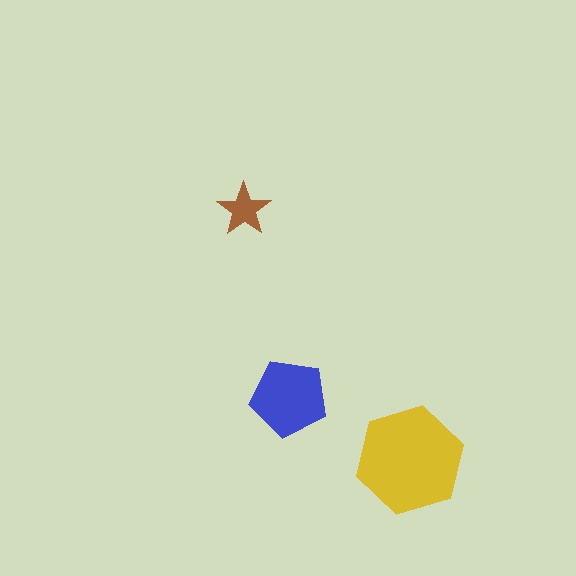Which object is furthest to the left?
The brown star is leftmost.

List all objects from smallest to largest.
The brown star, the blue pentagon, the yellow hexagon.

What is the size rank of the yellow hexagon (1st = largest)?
1st.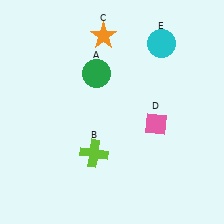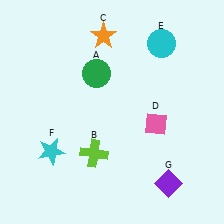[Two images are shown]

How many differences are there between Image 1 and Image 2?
There are 2 differences between the two images.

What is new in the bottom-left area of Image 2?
A cyan star (F) was added in the bottom-left area of Image 2.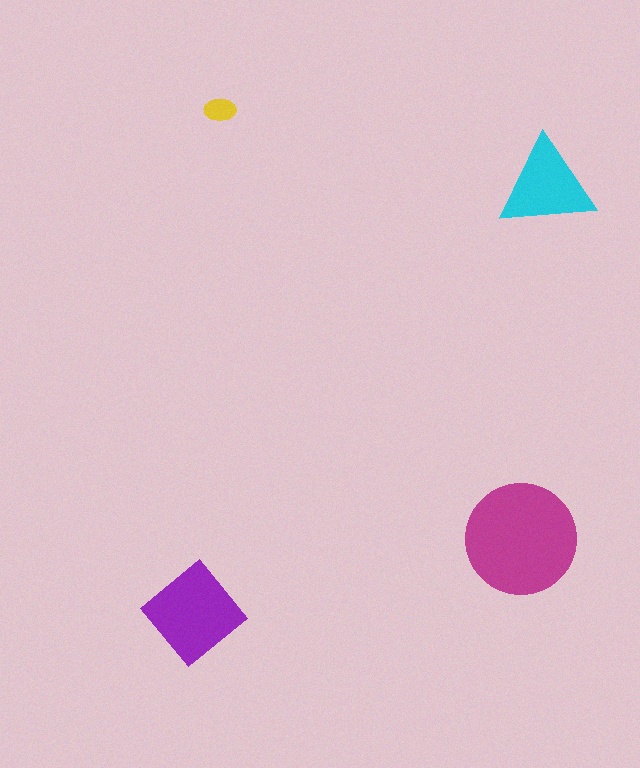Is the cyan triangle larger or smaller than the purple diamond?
Smaller.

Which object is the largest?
The magenta circle.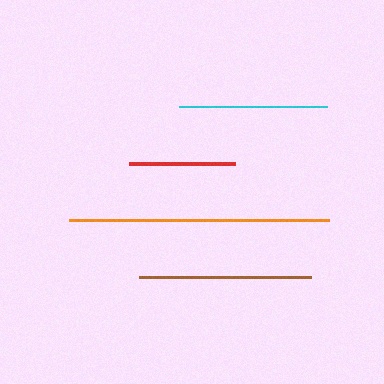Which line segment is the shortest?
The red line is the shortest at approximately 106 pixels.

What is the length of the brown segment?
The brown segment is approximately 172 pixels long.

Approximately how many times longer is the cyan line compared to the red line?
The cyan line is approximately 1.4 times the length of the red line.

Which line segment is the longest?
The orange line is the longest at approximately 261 pixels.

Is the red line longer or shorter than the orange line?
The orange line is longer than the red line.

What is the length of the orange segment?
The orange segment is approximately 261 pixels long.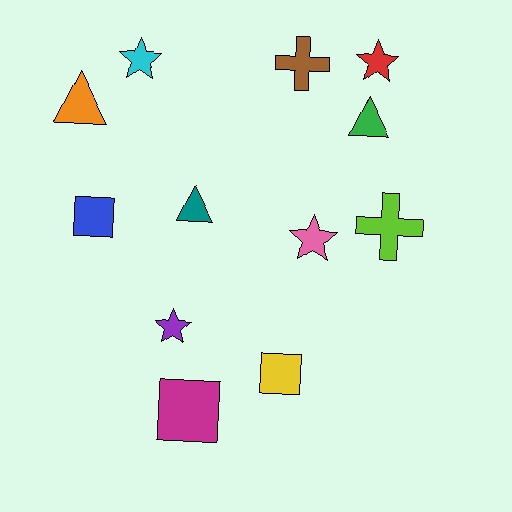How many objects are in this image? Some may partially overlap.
There are 12 objects.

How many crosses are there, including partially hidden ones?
There are 2 crosses.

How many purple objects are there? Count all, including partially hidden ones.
There is 1 purple object.